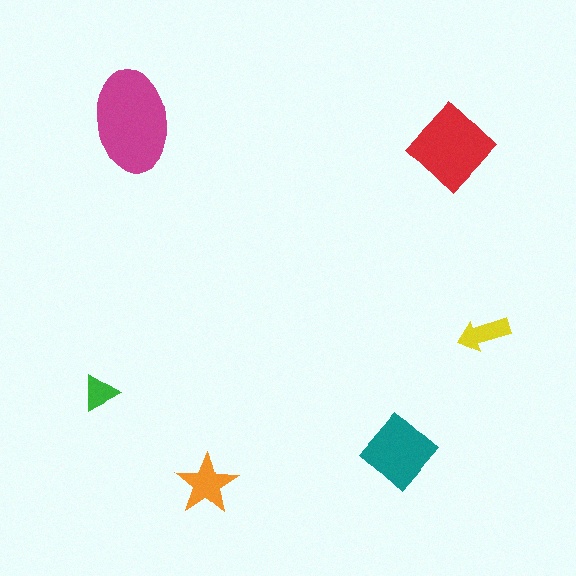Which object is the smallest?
The green triangle.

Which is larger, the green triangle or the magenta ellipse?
The magenta ellipse.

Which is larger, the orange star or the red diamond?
The red diamond.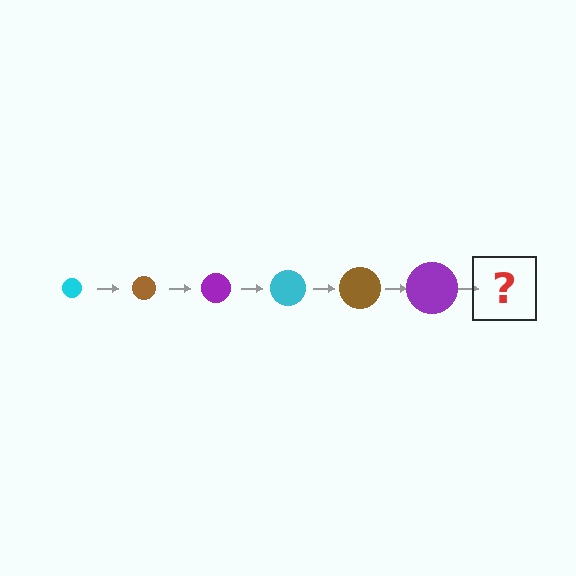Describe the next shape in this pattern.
It should be a cyan circle, larger than the previous one.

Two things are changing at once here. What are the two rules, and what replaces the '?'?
The two rules are that the circle grows larger each step and the color cycles through cyan, brown, and purple. The '?' should be a cyan circle, larger than the previous one.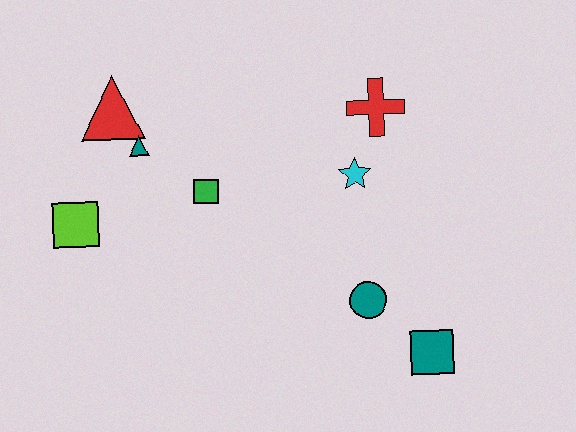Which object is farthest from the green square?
The teal square is farthest from the green square.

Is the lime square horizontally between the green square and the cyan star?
No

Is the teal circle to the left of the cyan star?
No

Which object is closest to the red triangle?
The teal triangle is closest to the red triangle.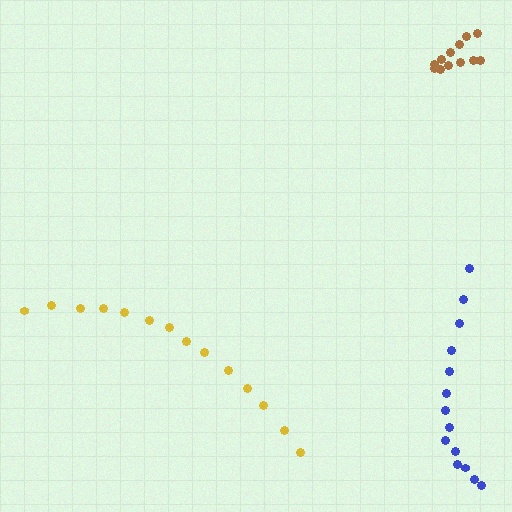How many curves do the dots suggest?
There are 3 distinct paths.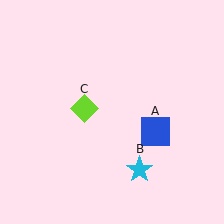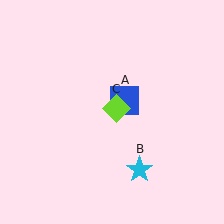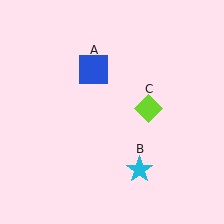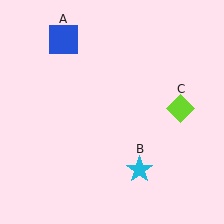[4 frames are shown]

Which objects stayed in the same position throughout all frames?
Cyan star (object B) remained stationary.